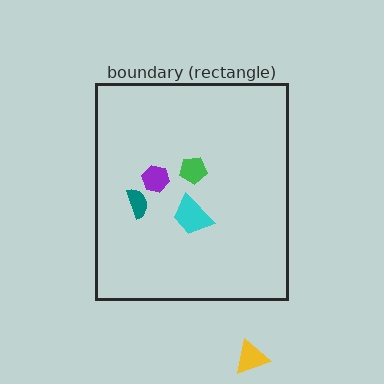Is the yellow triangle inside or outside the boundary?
Outside.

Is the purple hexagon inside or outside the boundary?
Inside.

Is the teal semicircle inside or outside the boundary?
Inside.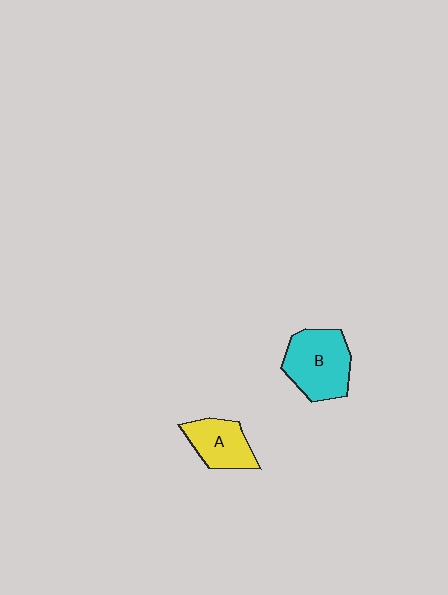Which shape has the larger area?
Shape B (cyan).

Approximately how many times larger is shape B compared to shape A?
Approximately 1.4 times.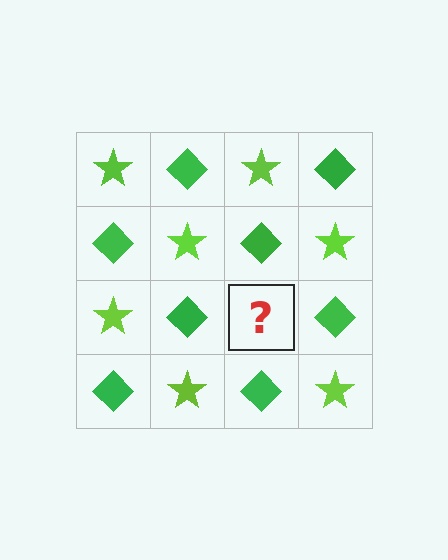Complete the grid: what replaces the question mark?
The question mark should be replaced with a lime star.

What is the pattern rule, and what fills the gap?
The rule is that it alternates lime star and green diamond in a checkerboard pattern. The gap should be filled with a lime star.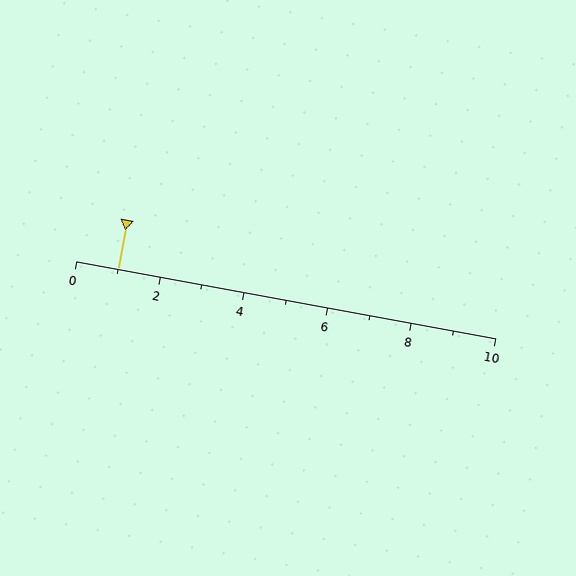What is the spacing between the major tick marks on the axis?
The major ticks are spaced 2 apart.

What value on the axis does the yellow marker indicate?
The marker indicates approximately 1.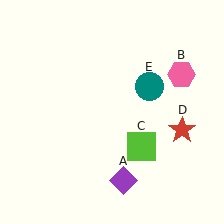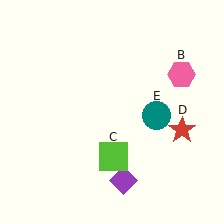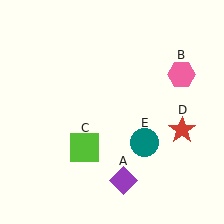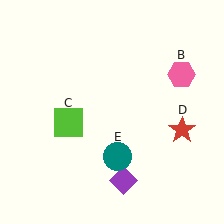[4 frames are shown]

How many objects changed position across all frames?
2 objects changed position: lime square (object C), teal circle (object E).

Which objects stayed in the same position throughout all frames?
Purple diamond (object A) and pink hexagon (object B) and red star (object D) remained stationary.